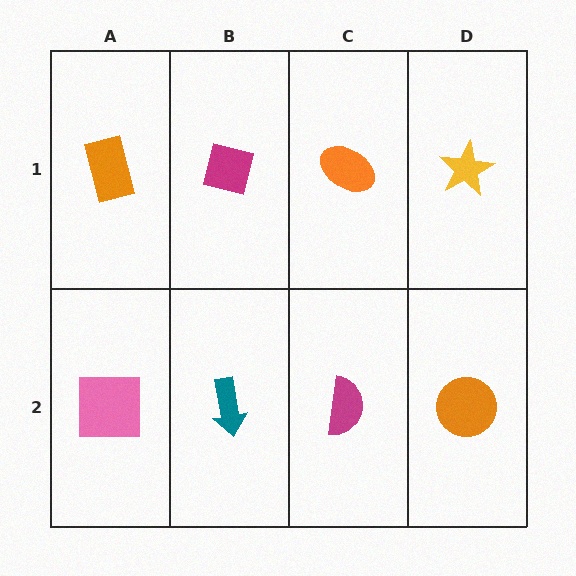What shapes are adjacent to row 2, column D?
A yellow star (row 1, column D), a magenta semicircle (row 2, column C).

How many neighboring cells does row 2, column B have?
3.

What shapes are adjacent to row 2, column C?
An orange ellipse (row 1, column C), a teal arrow (row 2, column B), an orange circle (row 2, column D).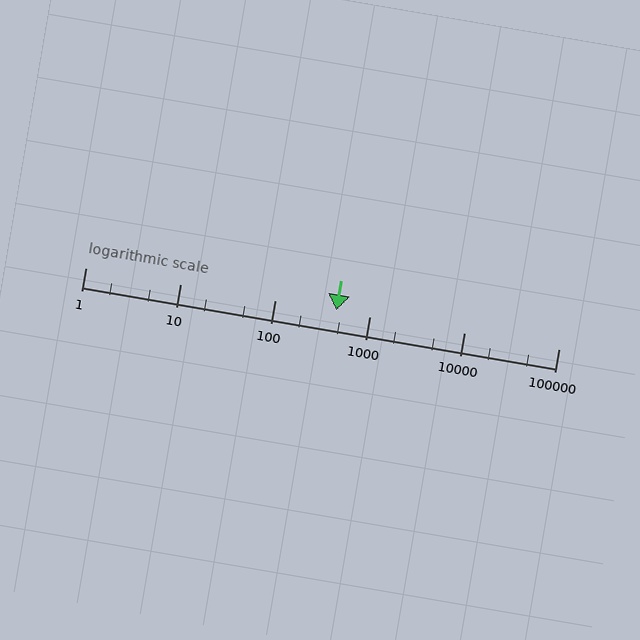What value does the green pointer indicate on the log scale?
The pointer indicates approximately 450.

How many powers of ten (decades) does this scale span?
The scale spans 5 decades, from 1 to 100000.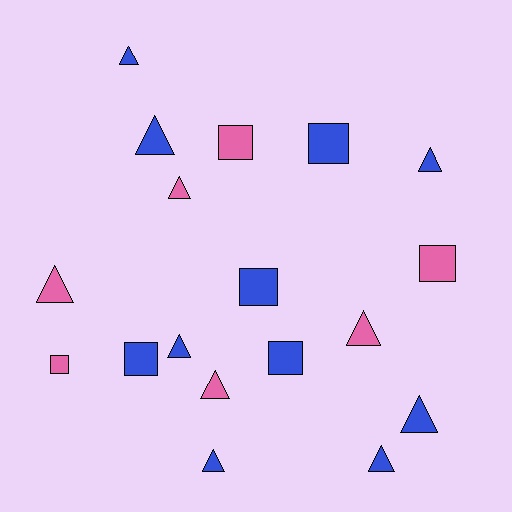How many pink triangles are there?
There are 4 pink triangles.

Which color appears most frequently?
Blue, with 11 objects.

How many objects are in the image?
There are 18 objects.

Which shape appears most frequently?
Triangle, with 11 objects.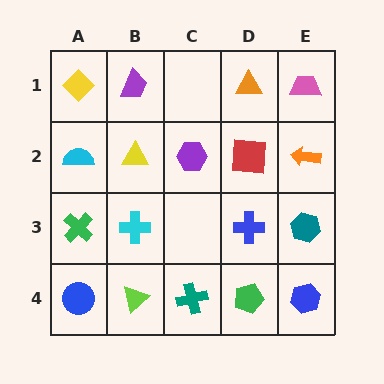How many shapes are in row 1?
4 shapes.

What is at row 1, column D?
An orange triangle.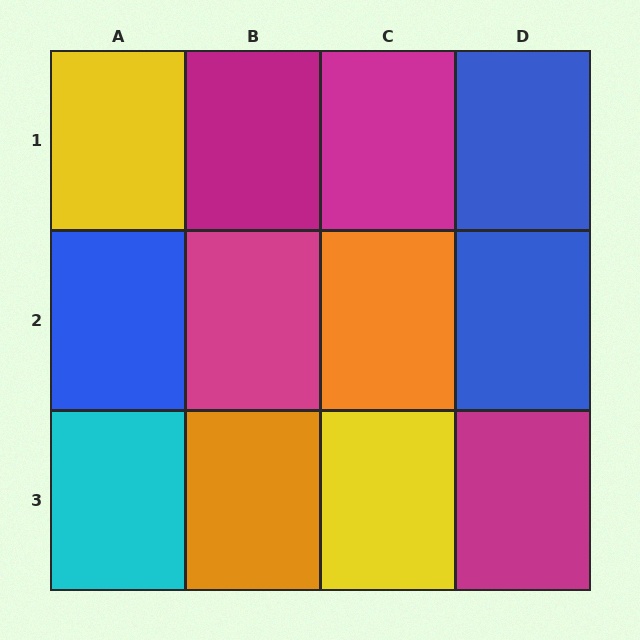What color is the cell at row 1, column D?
Blue.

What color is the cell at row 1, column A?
Yellow.